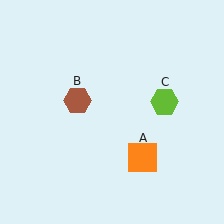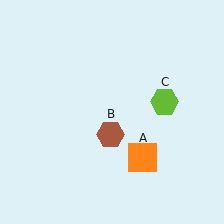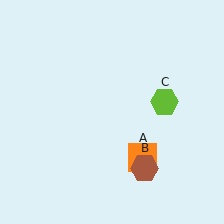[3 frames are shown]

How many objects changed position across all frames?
1 object changed position: brown hexagon (object B).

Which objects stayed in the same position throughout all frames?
Orange square (object A) and lime hexagon (object C) remained stationary.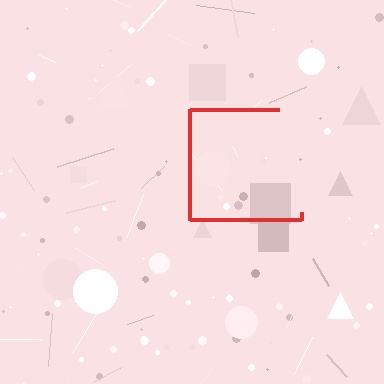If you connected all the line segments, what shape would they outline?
They would outline a square.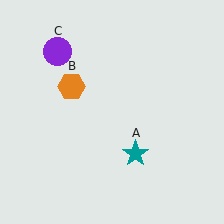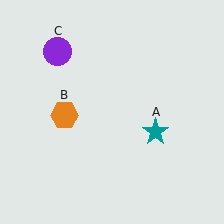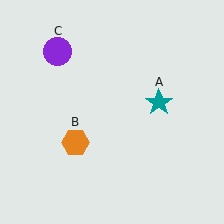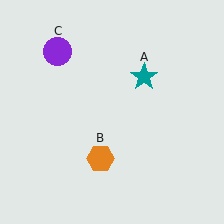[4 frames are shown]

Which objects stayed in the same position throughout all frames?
Purple circle (object C) remained stationary.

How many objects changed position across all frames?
2 objects changed position: teal star (object A), orange hexagon (object B).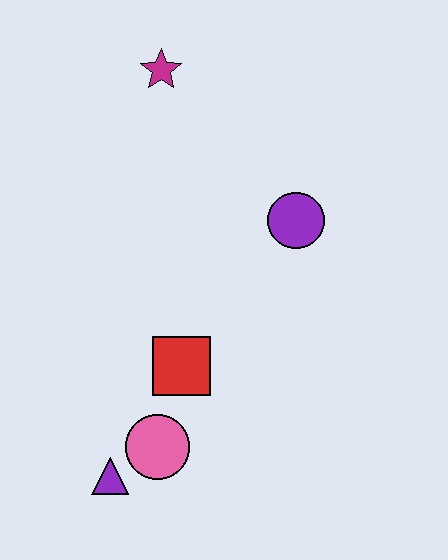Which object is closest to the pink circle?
The purple triangle is closest to the pink circle.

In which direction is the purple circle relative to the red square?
The purple circle is above the red square.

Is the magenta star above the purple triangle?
Yes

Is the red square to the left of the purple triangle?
No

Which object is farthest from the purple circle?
The purple triangle is farthest from the purple circle.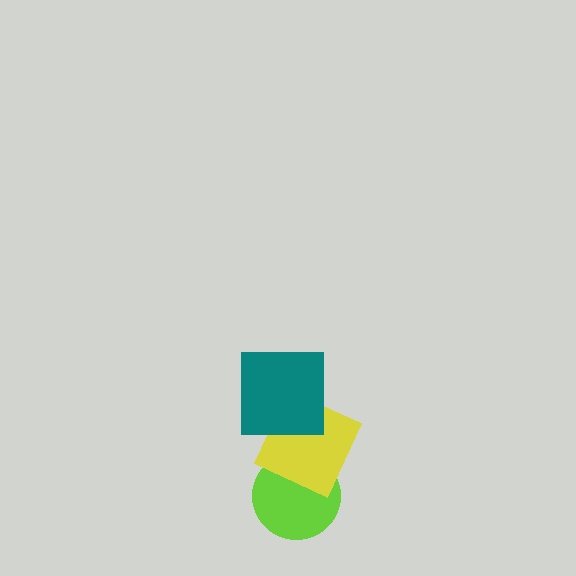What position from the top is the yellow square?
The yellow square is 2nd from the top.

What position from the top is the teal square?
The teal square is 1st from the top.